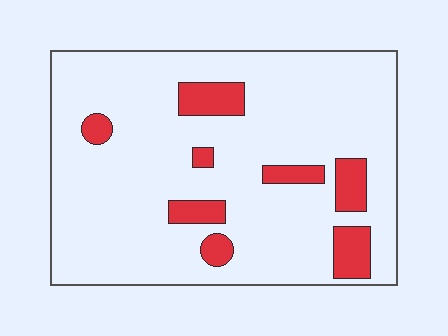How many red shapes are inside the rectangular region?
8.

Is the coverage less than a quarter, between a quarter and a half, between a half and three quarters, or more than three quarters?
Less than a quarter.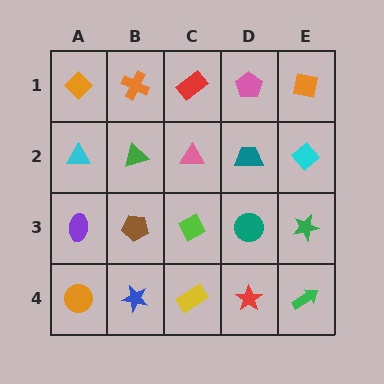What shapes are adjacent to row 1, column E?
A cyan diamond (row 2, column E), a pink pentagon (row 1, column D).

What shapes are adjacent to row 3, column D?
A teal trapezoid (row 2, column D), a red star (row 4, column D), a lime diamond (row 3, column C), a green star (row 3, column E).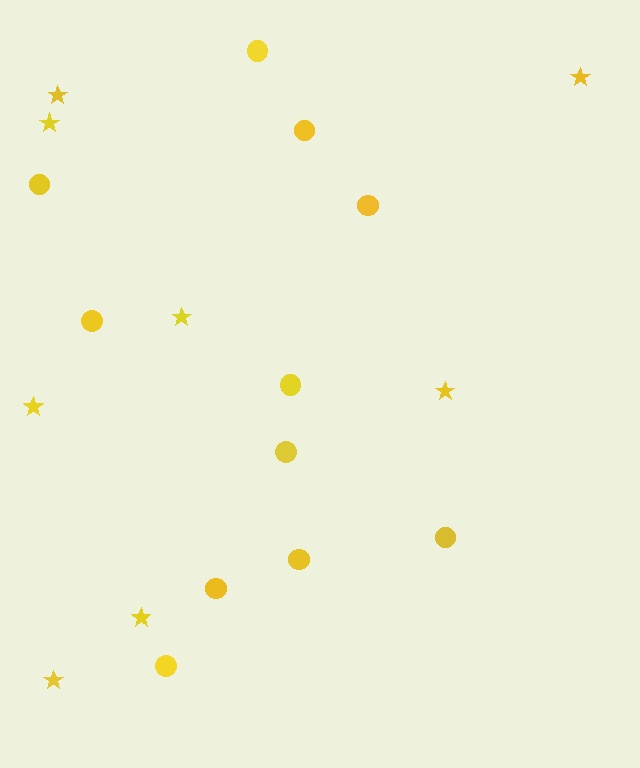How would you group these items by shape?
There are 2 groups: one group of circles (11) and one group of stars (8).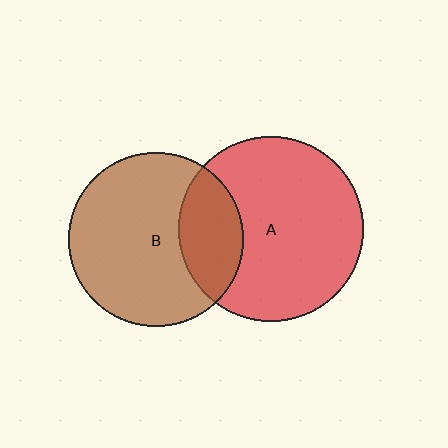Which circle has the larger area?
Circle A (red).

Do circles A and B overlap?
Yes.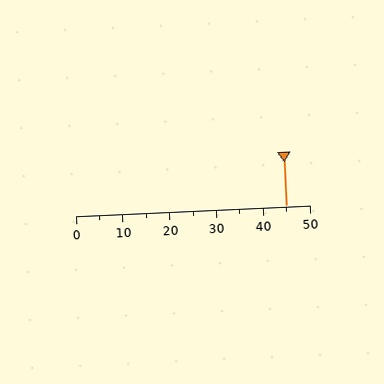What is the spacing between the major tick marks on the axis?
The major ticks are spaced 10 apart.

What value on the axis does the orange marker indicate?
The marker indicates approximately 45.